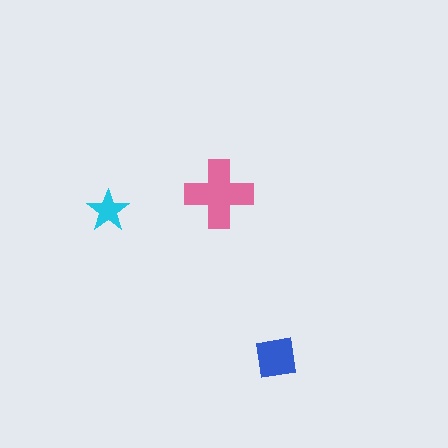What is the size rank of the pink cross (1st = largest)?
1st.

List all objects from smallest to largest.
The cyan star, the blue square, the pink cross.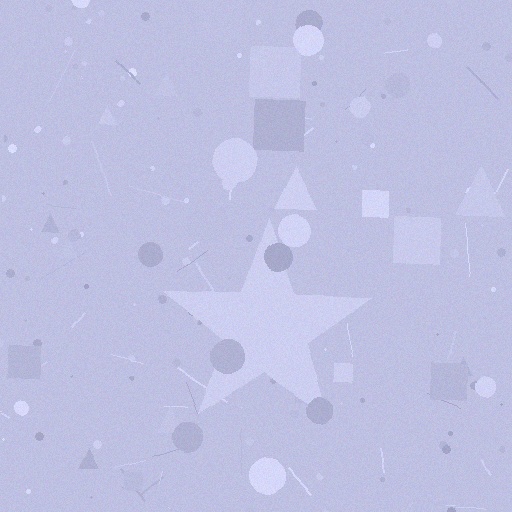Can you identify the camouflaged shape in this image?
The camouflaged shape is a star.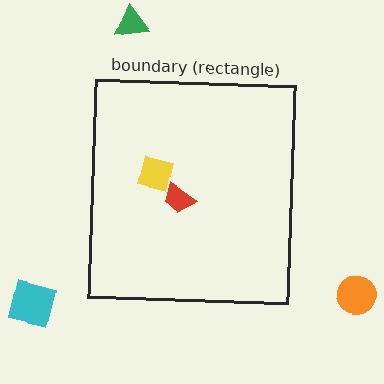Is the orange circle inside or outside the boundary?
Outside.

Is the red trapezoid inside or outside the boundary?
Inside.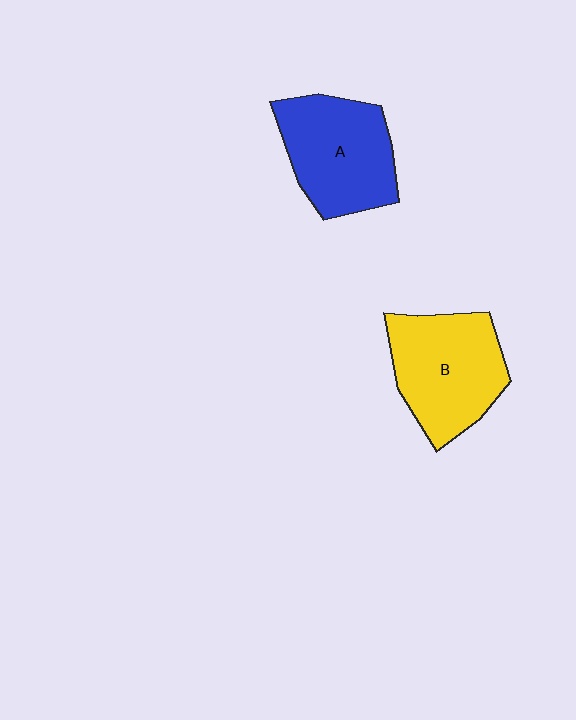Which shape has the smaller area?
Shape A (blue).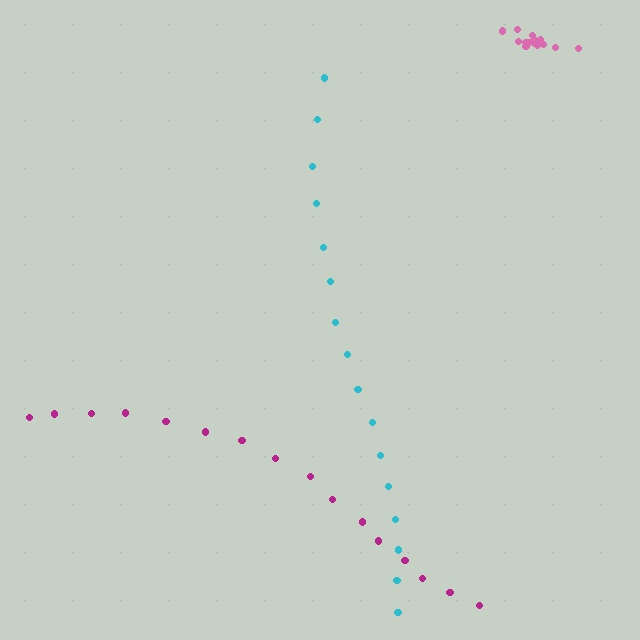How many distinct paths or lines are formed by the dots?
There are 3 distinct paths.